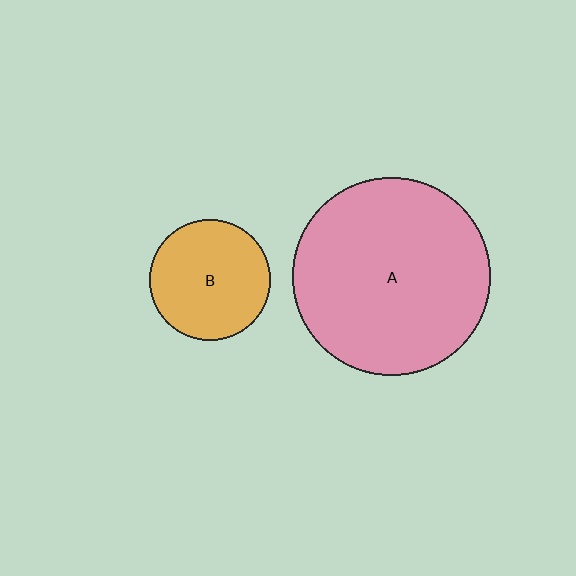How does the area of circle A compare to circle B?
Approximately 2.7 times.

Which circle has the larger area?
Circle A (pink).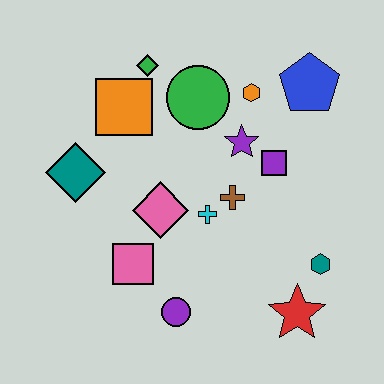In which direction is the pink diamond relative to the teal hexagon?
The pink diamond is to the left of the teal hexagon.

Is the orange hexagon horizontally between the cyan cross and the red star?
Yes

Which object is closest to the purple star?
The purple square is closest to the purple star.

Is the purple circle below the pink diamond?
Yes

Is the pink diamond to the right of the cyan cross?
No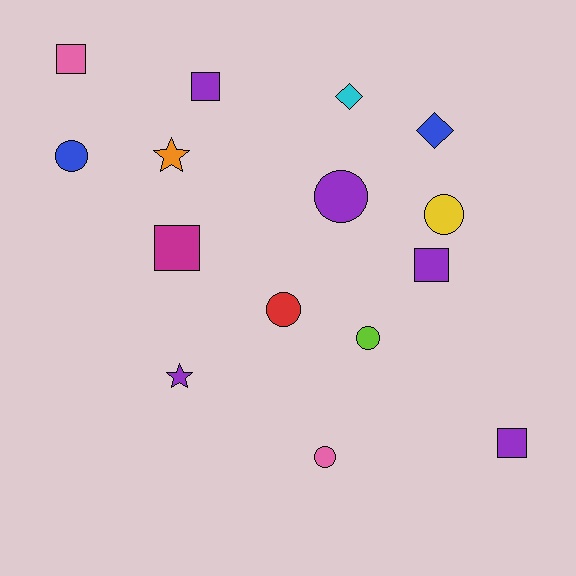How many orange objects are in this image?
There is 1 orange object.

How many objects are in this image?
There are 15 objects.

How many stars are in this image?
There are 2 stars.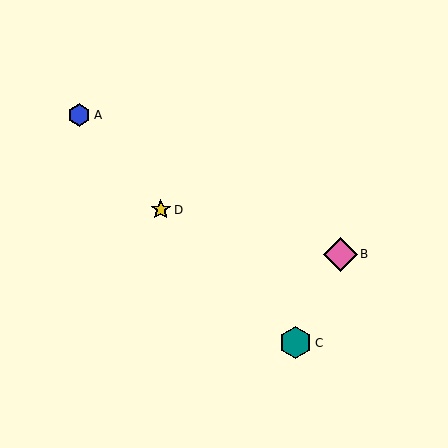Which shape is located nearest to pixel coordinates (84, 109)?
The blue hexagon (labeled A) at (79, 115) is nearest to that location.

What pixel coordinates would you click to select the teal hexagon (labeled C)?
Click at (296, 343) to select the teal hexagon C.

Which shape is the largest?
The pink diamond (labeled B) is the largest.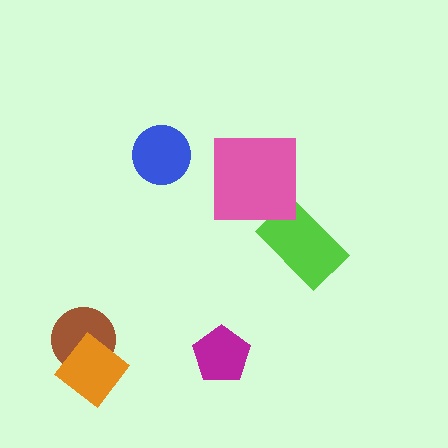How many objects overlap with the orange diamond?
1 object overlaps with the orange diamond.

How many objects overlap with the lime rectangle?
0 objects overlap with the lime rectangle.